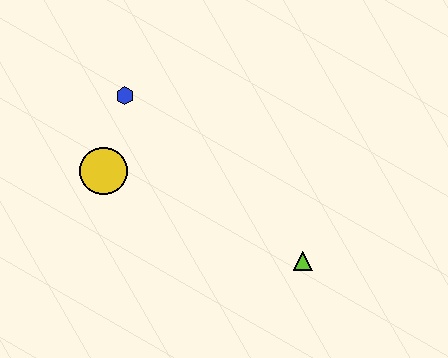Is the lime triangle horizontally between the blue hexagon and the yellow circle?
No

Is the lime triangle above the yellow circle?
No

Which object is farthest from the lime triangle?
The blue hexagon is farthest from the lime triangle.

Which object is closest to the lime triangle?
The yellow circle is closest to the lime triangle.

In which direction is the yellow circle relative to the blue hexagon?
The yellow circle is below the blue hexagon.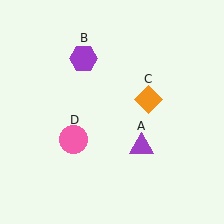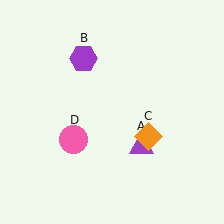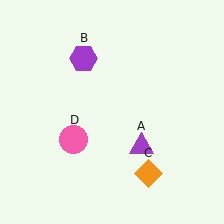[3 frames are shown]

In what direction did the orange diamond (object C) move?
The orange diamond (object C) moved down.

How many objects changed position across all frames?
1 object changed position: orange diamond (object C).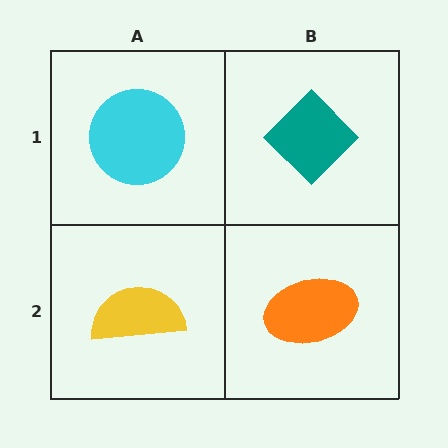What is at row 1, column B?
A teal diamond.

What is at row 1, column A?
A cyan circle.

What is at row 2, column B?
An orange ellipse.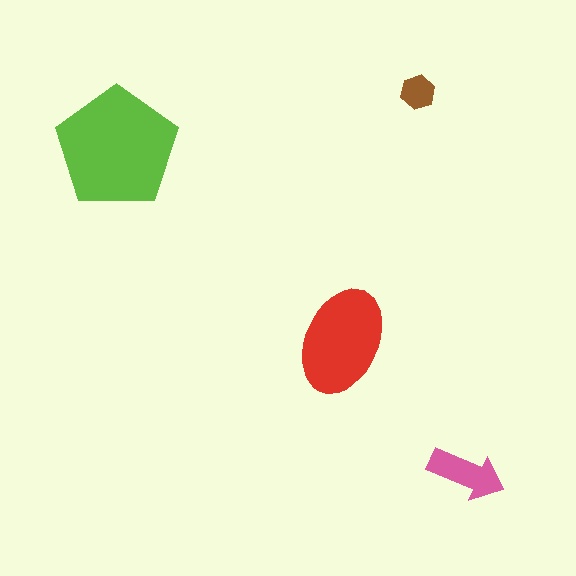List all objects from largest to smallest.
The lime pentagon, the red ellipse, the pink arrow, the brown hexagon.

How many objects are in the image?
There are 4 objects in the image.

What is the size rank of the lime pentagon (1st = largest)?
1st.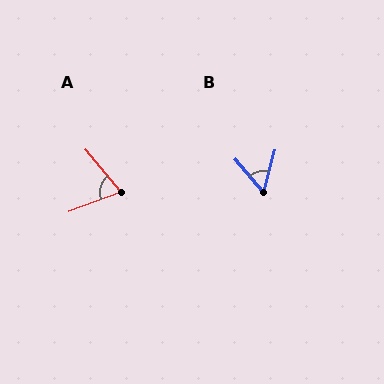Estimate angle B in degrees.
Approximately 56 degrees.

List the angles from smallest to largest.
B (56°), A (71°).